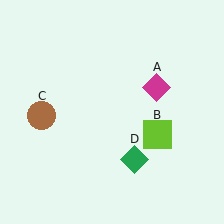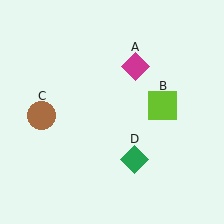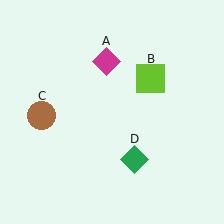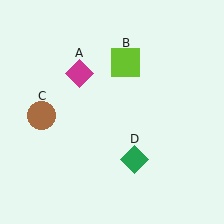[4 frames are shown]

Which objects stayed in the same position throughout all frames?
Brown circle (object C) and green diamond (object D) remained stationary.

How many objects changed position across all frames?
2 objects changed position: magenta diamond (object A), lime square (object B).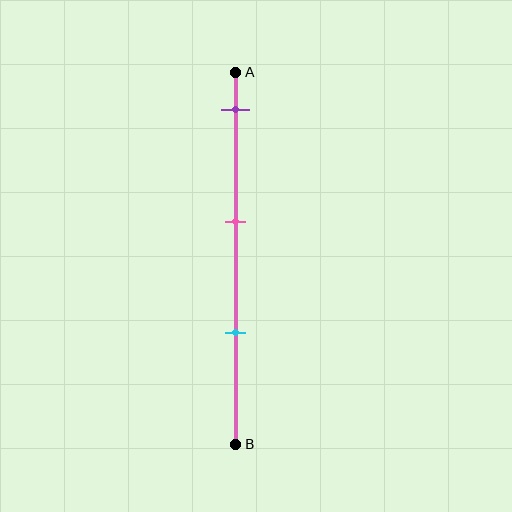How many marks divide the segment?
There are 3 marks dividing the segment.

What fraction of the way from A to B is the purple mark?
The purple mark is approximately 10% (0.1) of the way from A to B.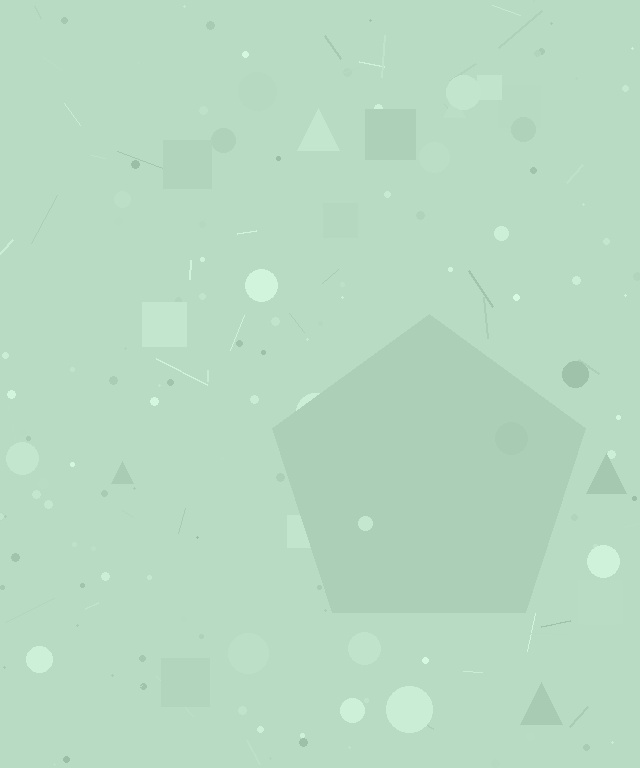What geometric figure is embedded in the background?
A pentagon is embedded in the background.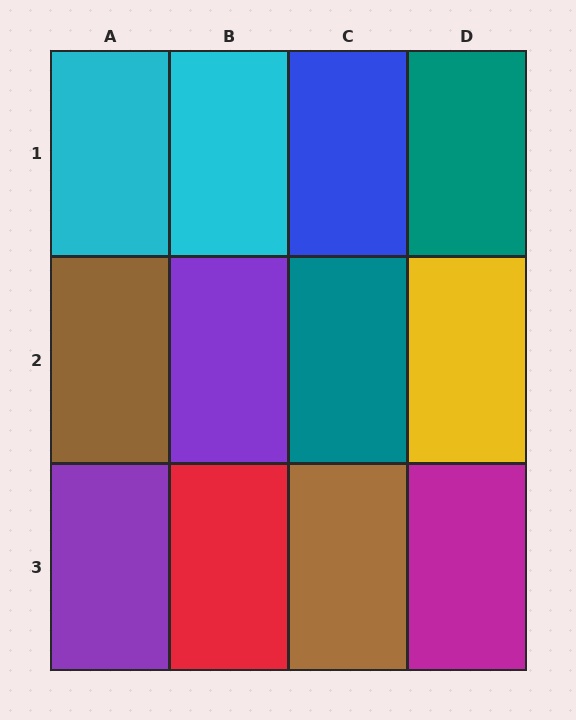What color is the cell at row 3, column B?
Red.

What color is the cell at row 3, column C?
Brown.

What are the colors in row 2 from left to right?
Brown, purple, teal, yellow.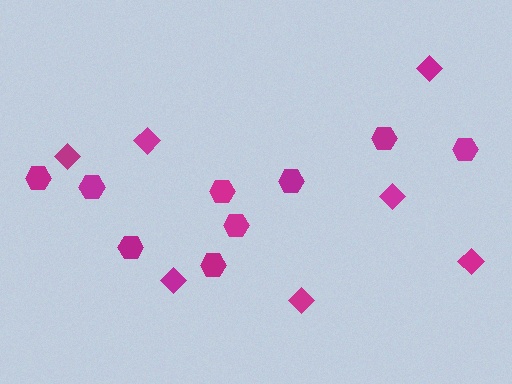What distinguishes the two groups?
There are 2 groups: one group of diamonds (7) and one group of hexagons (9).